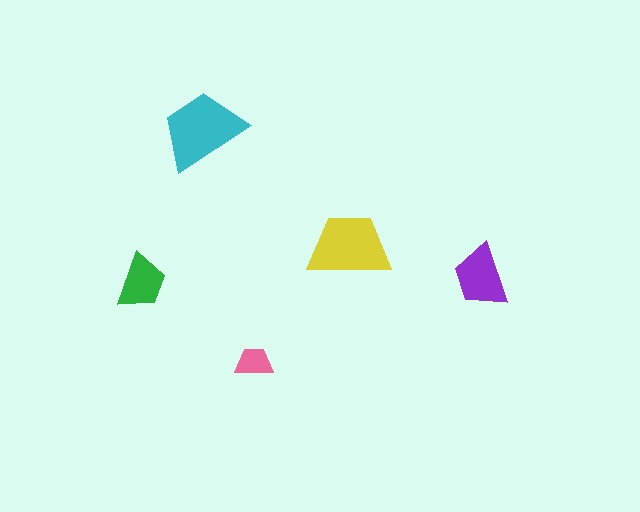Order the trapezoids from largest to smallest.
the cyan one, the yellow one, the purple one, the green one, the pink one.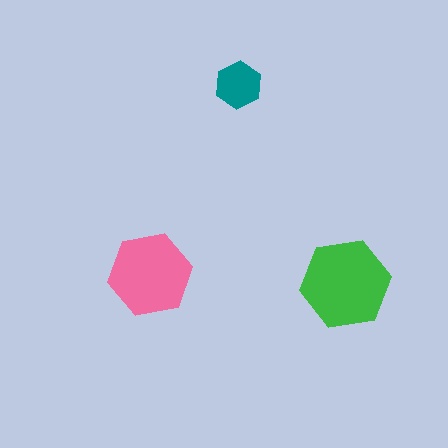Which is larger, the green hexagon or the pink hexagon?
The green one.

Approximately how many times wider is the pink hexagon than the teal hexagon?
About 2 times wider.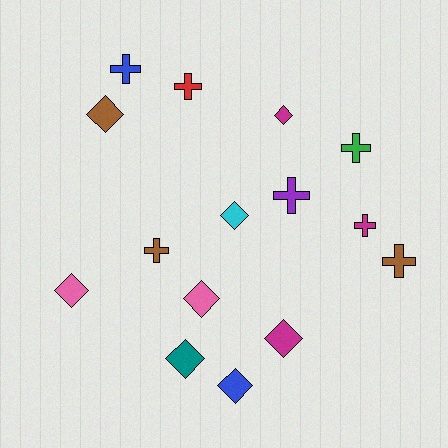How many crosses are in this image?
There are 7 crosses.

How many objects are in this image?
There are 15 objects.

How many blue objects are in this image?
There are 2 blue objects.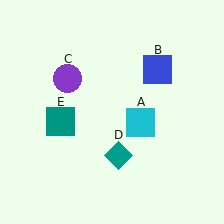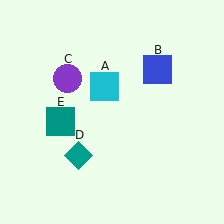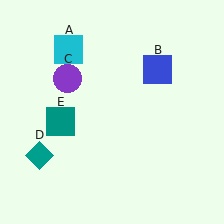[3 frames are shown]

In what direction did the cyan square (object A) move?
The cyan square (object A) moved up and to the left.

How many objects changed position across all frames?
2 objects changed position: cyan square (object A), teal diamond (object D).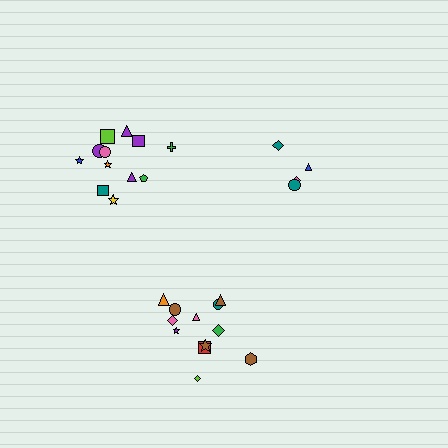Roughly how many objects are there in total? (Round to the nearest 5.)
Roughly 30 objects in total.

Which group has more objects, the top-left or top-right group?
The top-left group.